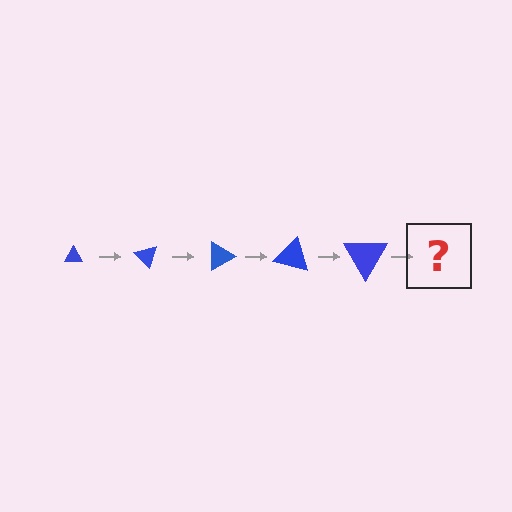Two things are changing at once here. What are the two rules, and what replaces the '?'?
The two rules are that the triangle grows larger each step and it rotates 45 degrees each step. The '?' should be a triangle, larger than the previous one and rotated 225 degrees from the start.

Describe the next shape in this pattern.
It should be a triangle, larger than the previous one and rotated 225 degrees from the start.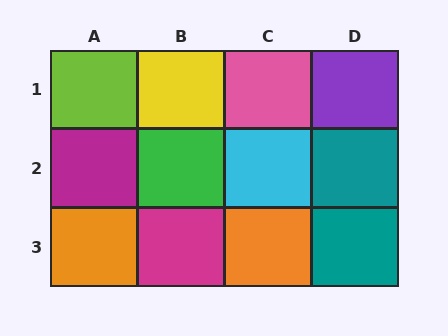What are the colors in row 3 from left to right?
Orange, magenta, orange, teal.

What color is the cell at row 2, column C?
Cyan.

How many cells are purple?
1 cell is purple.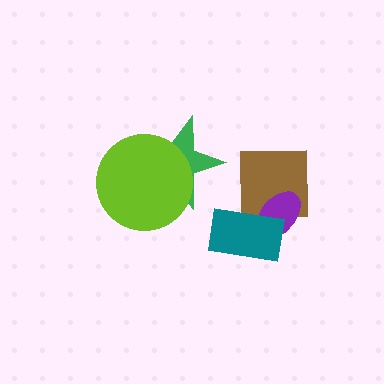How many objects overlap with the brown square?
2 objects overlap with the brown square.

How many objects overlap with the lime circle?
1 object overlaps with the lime circle.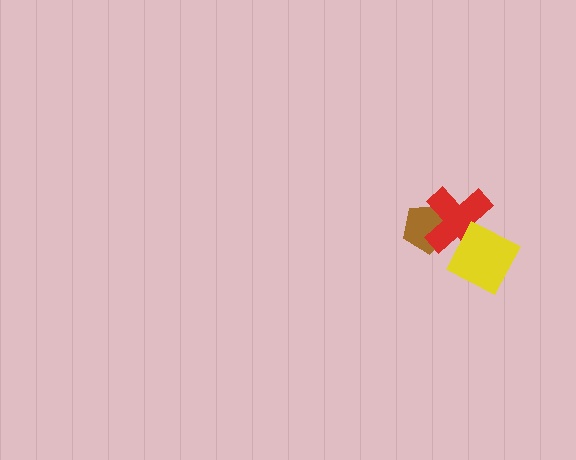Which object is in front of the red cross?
The yellow diamond is in front of the red cross.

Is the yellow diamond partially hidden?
No, no other shape covers it.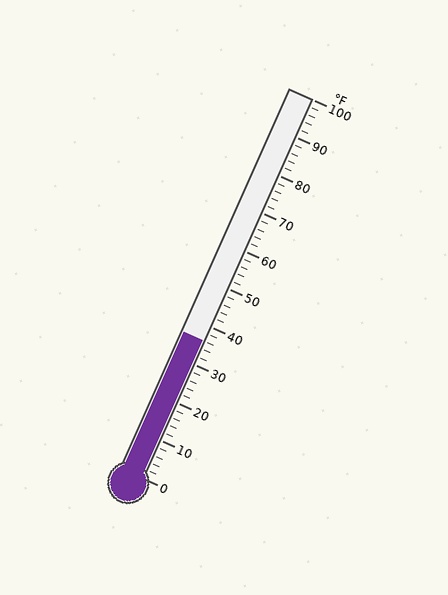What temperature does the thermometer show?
The thermometer shows approximately 36°F.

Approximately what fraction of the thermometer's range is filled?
The thermometer is filled to approximately 35% of its range.